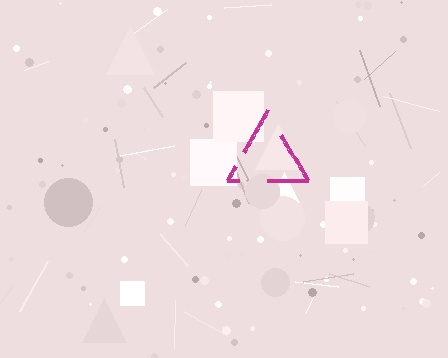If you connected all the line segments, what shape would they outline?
They would outline a triangle.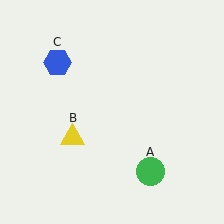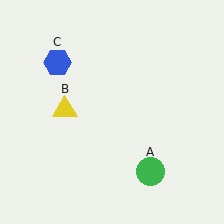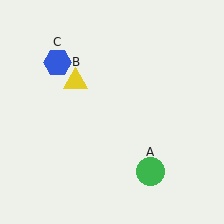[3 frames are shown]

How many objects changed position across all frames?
1 object changed position: yellow triangle (object B).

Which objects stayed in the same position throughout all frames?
Green circle (object A) and blue hexagon (object C) remained stationary.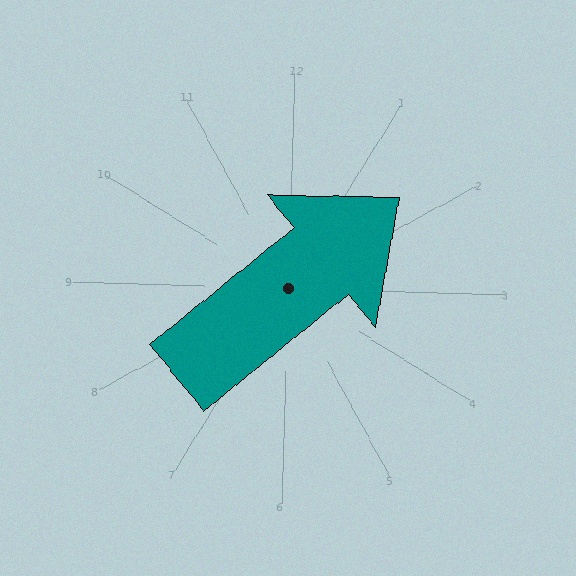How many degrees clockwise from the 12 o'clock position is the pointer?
Approximately 49 degrees.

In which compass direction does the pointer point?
Northeast.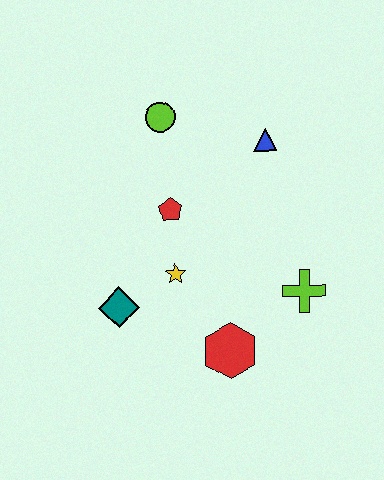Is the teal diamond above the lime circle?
No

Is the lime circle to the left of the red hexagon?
Yes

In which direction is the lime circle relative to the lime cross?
The lime circle is above the lime cross.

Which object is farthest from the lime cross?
The lime circle is farthest from the lime cross.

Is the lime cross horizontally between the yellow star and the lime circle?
No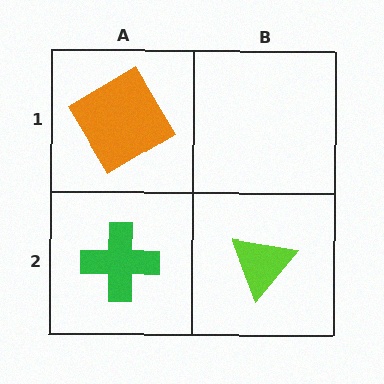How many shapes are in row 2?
2 shapes.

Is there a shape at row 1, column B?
No, that cell is empty.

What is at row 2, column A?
A green cross.